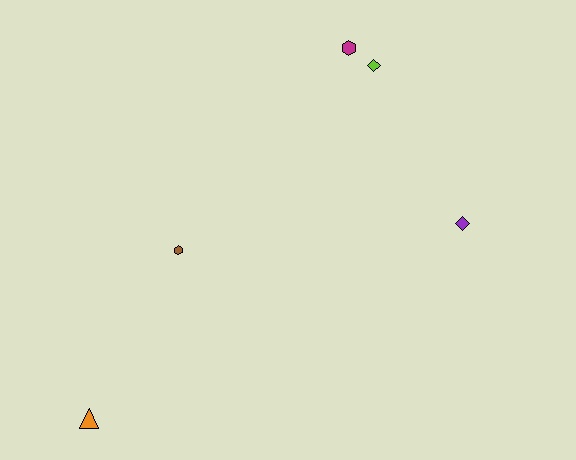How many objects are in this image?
There are 5 objects.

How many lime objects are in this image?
There is 1 lime object.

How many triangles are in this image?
There is 1 triangle.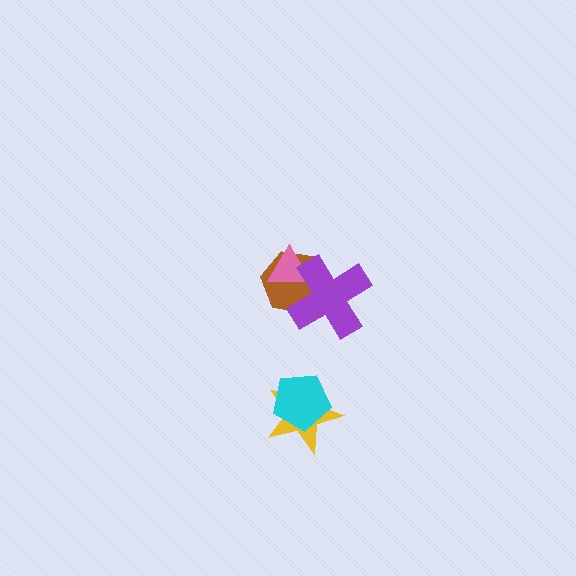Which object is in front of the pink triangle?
The purple cross is in front of the pink triangle.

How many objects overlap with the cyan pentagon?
1 object overlaps with the cyan pentagon.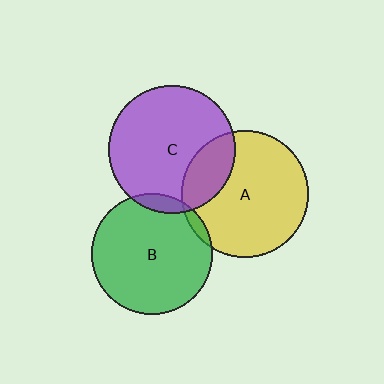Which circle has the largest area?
Circle C (purple).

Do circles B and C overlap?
Yes.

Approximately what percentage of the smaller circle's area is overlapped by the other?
Approximately 5%.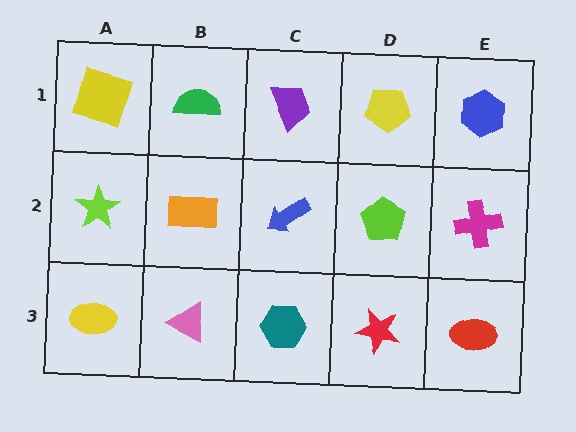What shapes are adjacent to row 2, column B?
A green semicircle (row 1, column B), a pink triangle (row 3, column B), a lime star (row 2, column A), a blue arrow (row 2, column C).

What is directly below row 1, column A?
A lime star.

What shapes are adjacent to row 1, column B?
An orange rectangle (row 2, column B), a yellow square (row 1, column A), a purple trapezoid (row 1, column C).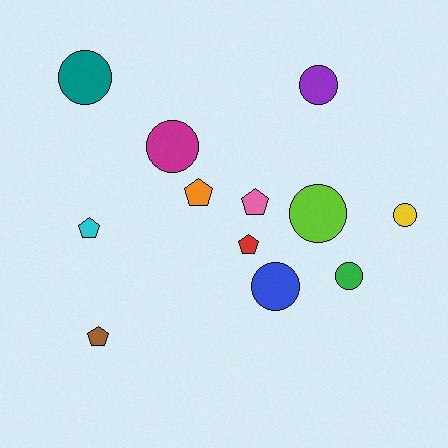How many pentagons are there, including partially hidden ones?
There are 5 pentagons.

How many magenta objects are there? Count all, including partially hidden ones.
There is 1 magenta object.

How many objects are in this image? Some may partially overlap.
There are 12 objects.